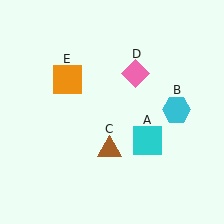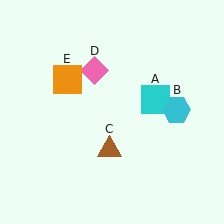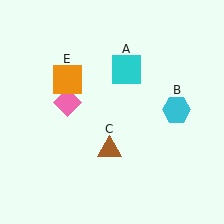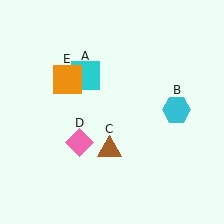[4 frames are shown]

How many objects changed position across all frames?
2 objects changed position: cyan square (object A), pink diamond (object D).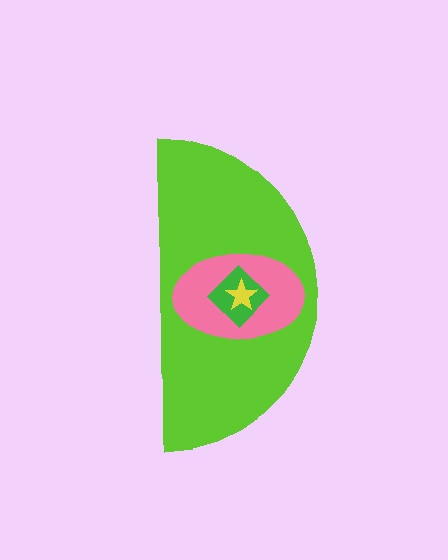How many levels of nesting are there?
4.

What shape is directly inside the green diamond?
The yellow star.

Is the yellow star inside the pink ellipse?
Yes.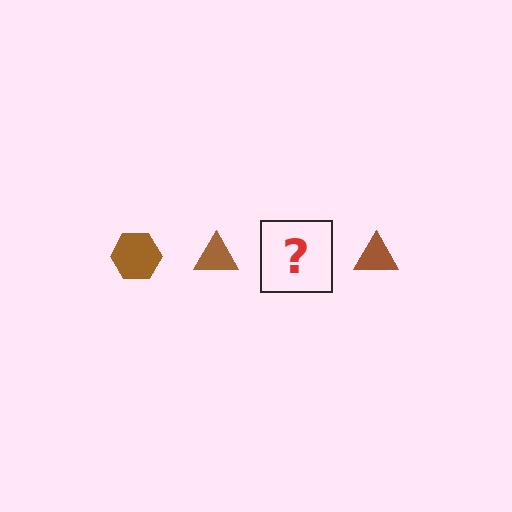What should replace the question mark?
The question mark should be replaced with a brown hexagon.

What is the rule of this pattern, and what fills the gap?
The rule is that the pattern cycles through hexagon, triangle shapes in brown. The gap should be filled with a brown hexagon.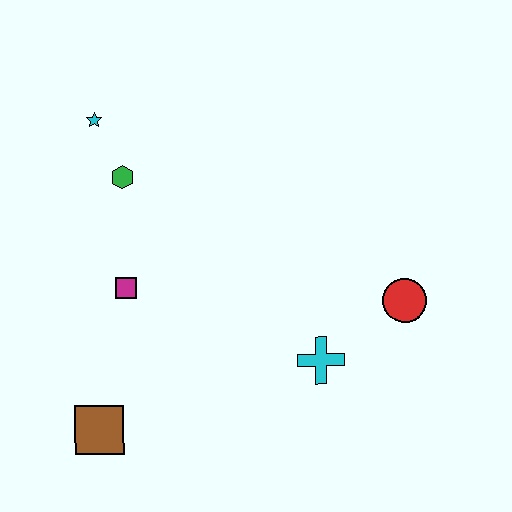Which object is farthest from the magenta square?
The red circle is farthest from the magenta square.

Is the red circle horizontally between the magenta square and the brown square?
No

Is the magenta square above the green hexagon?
No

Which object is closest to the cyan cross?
The red circle is closest to the cyan cross.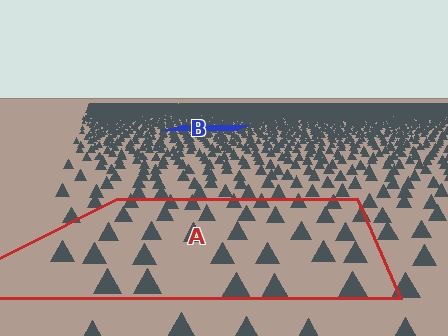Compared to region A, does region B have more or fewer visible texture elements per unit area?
Region B has more texture elements per unit area — they are packed more densely because it is farther away.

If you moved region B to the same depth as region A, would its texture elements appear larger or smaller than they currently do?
They would appear larger. At a closer depth, the same texture elements are projected at a bigger on-screen size.